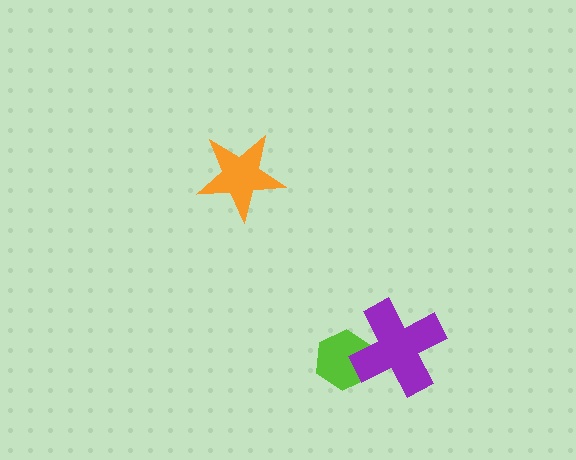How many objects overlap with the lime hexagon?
1 object overlaps with the lime hexagon.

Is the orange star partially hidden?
No, no other shape covers it.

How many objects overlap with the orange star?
0 objects overlap with the orange star.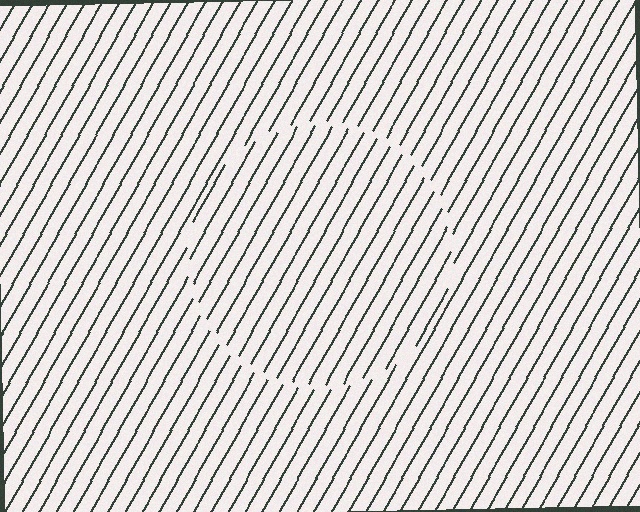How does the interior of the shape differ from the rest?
The interior of the shape contains the same grating, shifted by half a period — the contour is defined by the phase discontinuity where line-ends from the inner and outer gratings abut.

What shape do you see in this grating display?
An illusory circle. The interior of the shape contains the same grating, shifted by half a period — the contour is defined by the phase discontinuity where line-ends from the inner and outer gratings abut.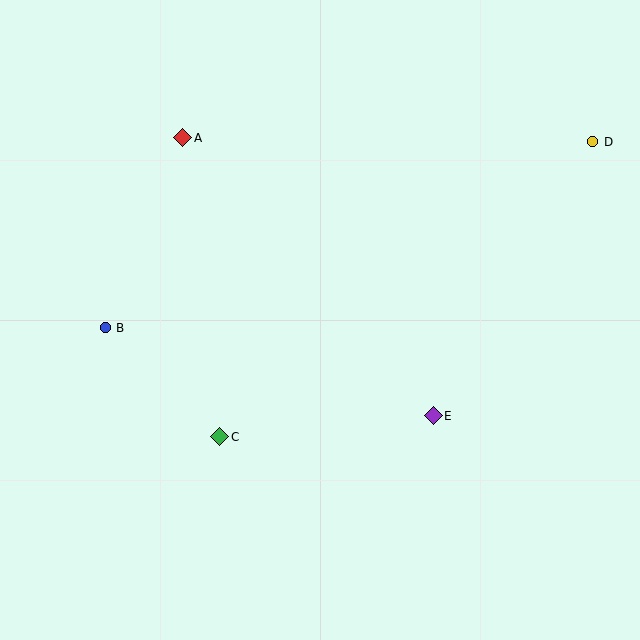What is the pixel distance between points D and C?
The distance between D and C is 476 pixels.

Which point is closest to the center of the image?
Point E at (433, 416) is closest to the center.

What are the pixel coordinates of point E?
Point E is at (433, 416).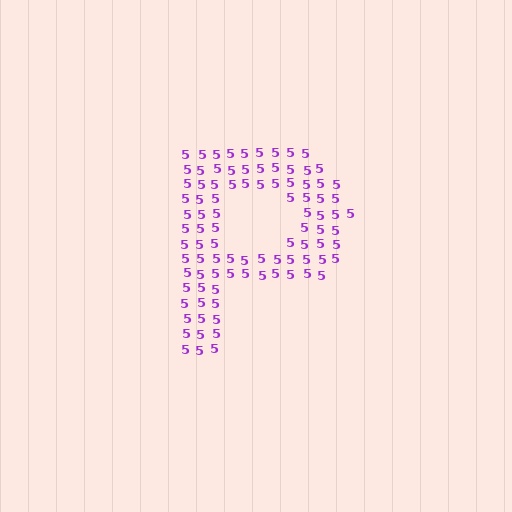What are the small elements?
The small elements are digit 5's.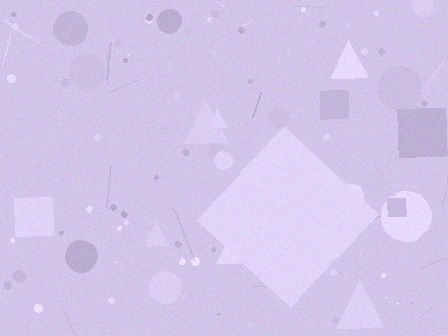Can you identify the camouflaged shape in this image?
The camouflaged shape is a diamond.